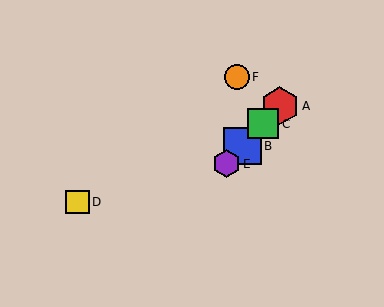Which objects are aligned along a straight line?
Objects A, B, C, E are aligned along a straight line.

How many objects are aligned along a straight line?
4 objects (A, B, C, E) are aligned along a straight line.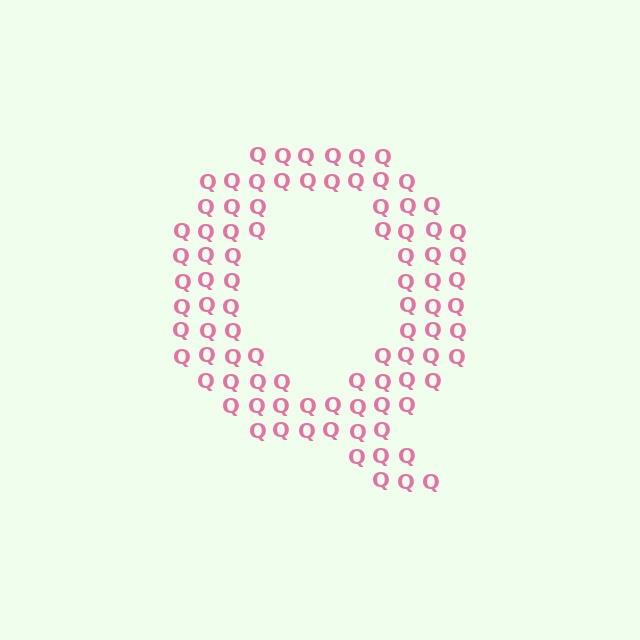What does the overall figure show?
The overall figure shows the letter Q.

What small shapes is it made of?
It is made of small letter Q's.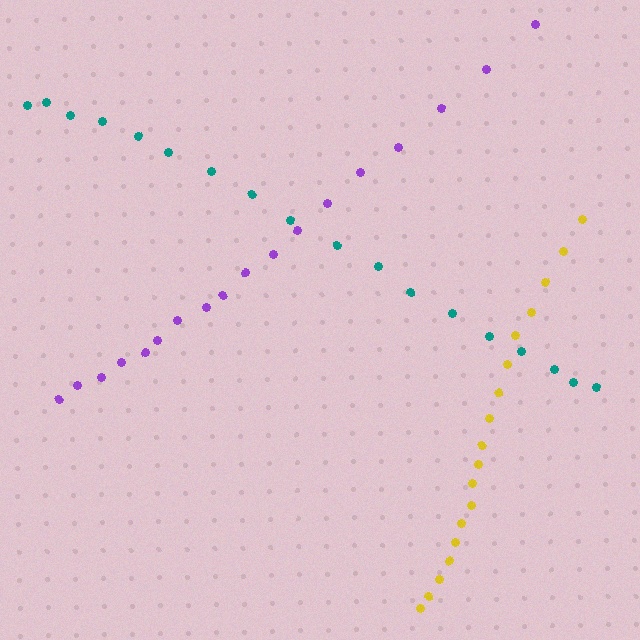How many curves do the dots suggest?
There are 3 distinct paths.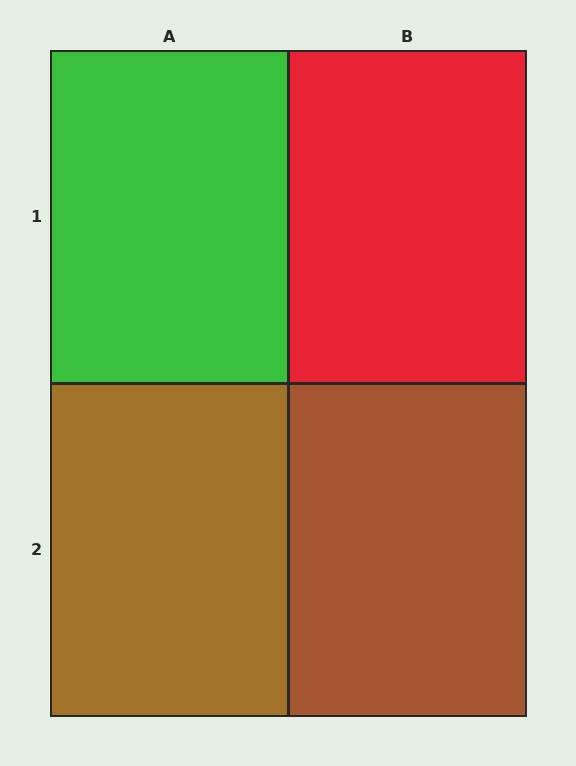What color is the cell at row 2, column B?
Brown.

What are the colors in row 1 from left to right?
Green, red.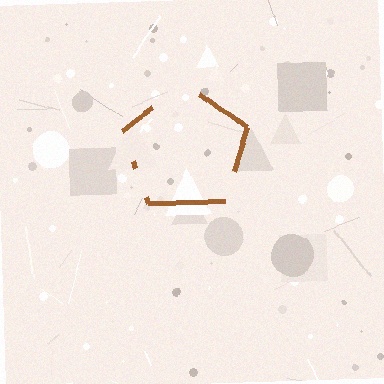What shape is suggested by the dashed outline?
The dashed outline suggests a pentagon.